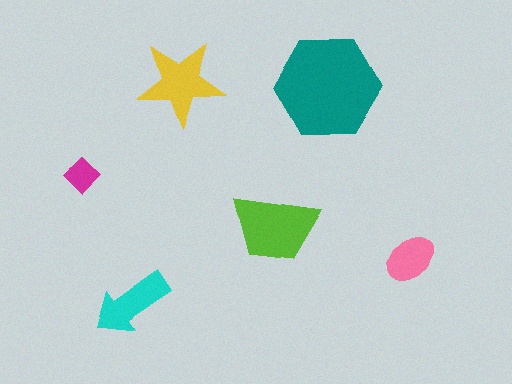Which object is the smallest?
The magenta diamond.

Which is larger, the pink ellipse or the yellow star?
The yellow star.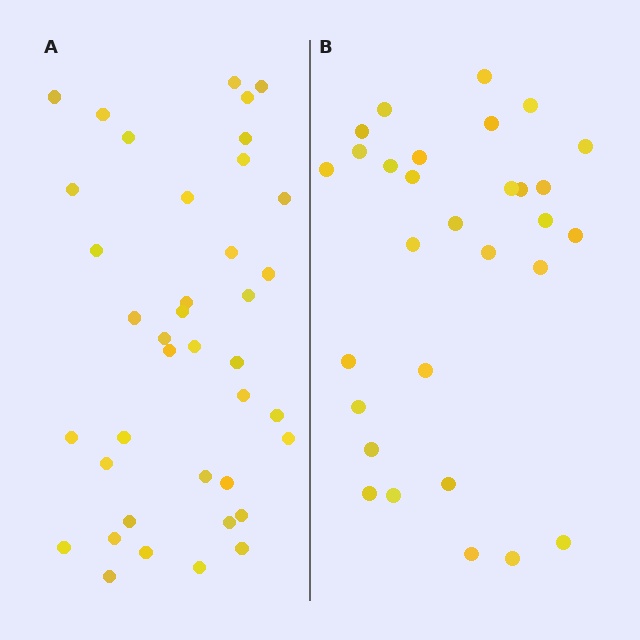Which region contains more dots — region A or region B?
Region A (the left region) has more dots.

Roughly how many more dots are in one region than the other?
Region A has roughly 8 or so more dots than region B.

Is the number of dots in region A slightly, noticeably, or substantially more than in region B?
Region A has noticeably more, but not dramatically so. The ratio is roughly 1.3 to 1.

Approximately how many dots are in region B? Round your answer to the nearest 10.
About 30 dots.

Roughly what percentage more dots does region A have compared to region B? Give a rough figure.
About 30% more.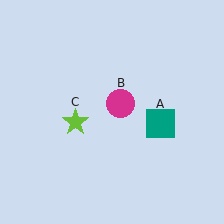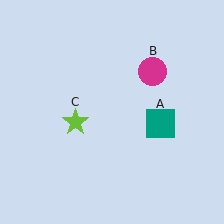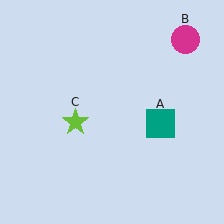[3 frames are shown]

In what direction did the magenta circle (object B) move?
The magenta circle (object B) moved up and to the right.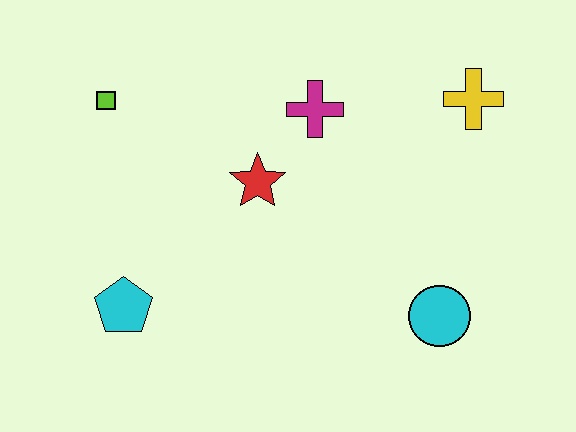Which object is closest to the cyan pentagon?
The red star is closest to the cyan pentagon.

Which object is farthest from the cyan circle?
The lime square is farthest from the cyan circle.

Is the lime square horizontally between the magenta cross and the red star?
No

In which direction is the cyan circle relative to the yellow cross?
The cyan circle is below the yellow cross.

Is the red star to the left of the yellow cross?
Yes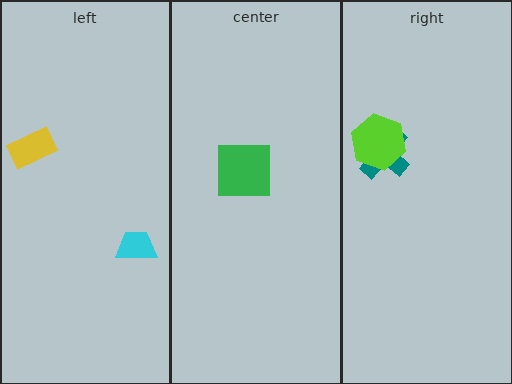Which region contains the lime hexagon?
The right region.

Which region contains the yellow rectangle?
The left region.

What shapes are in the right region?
The teal cross, the lime hexagon.